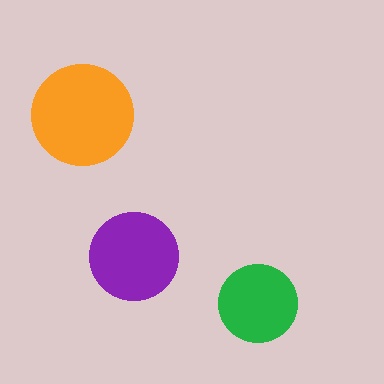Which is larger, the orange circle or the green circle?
The orange one.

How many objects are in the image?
There are 3 objects in the image.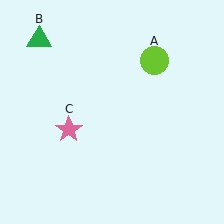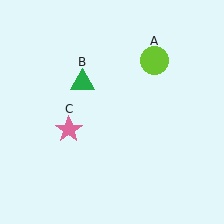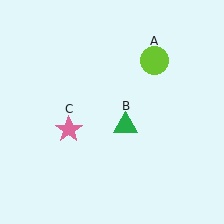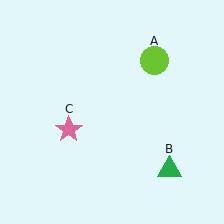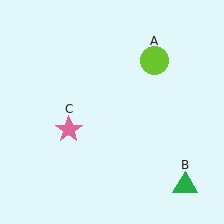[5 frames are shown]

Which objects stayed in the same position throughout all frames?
Lime circle (object A) and pink star (object C) remained stationary.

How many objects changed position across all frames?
1 object changed position: green triangle (object B).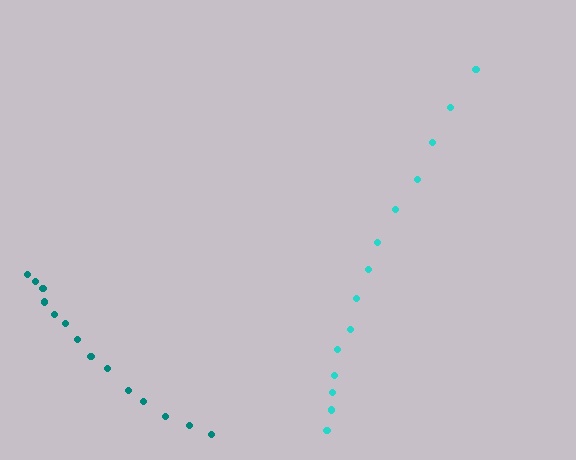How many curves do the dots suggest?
There are 2 distinct paths.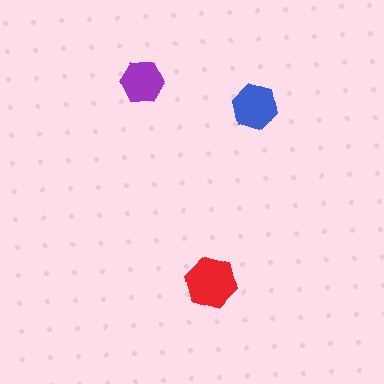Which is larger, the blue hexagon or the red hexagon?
The red one.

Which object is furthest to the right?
The blue hexagon is rightmost.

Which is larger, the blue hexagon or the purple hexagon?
The blue one.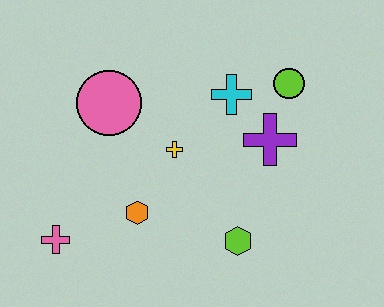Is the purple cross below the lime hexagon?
No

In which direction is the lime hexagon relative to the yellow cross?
The lime hexagon is below the yellow cross.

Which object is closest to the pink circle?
The yellow cross is closest to the pink circle.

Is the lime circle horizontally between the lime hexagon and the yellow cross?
No